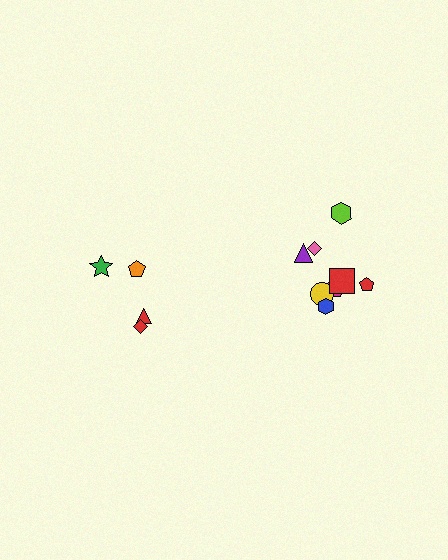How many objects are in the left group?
There are 4 objects.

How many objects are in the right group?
There are 8 objects.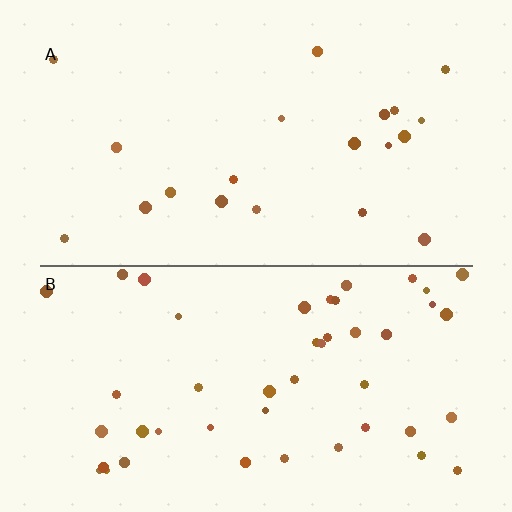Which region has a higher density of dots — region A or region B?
B (the bottom).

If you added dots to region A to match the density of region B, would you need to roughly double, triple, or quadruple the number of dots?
Approximately double.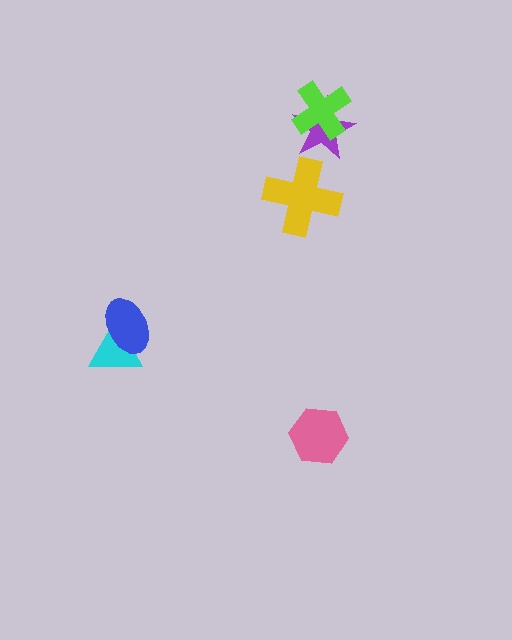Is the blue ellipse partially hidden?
No, no other shape covers it.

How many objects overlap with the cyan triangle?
1 object overlaps with the cyan triangle.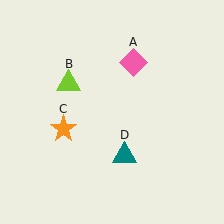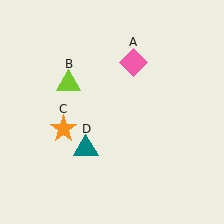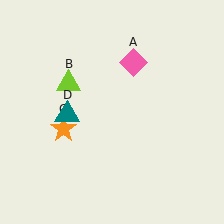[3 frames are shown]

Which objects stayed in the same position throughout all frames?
Pink diamond (object A) and lime triangle (object B) and orange star (object C) remained stationary.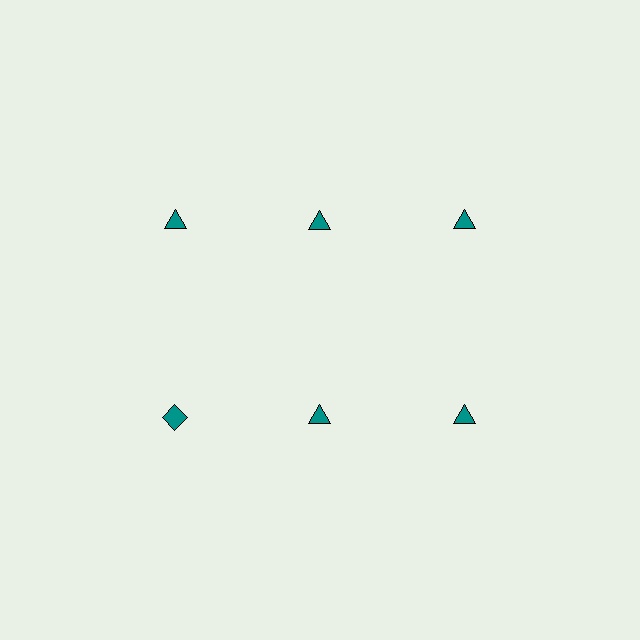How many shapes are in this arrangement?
There are 6 shapes arranged in a grid pattern.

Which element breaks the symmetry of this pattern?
The teal diamond in the second row, leftmost column breaks the symmetry. All other shapes are teal triangles.